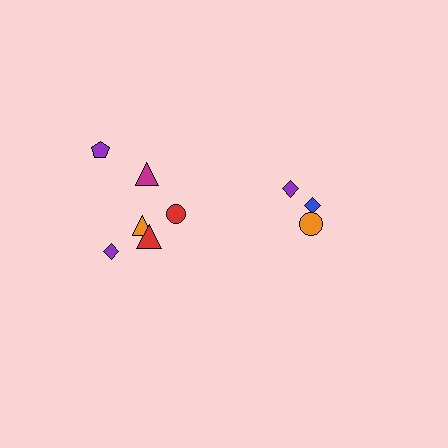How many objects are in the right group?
There are 3 objects.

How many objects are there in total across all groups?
There are 9 objects.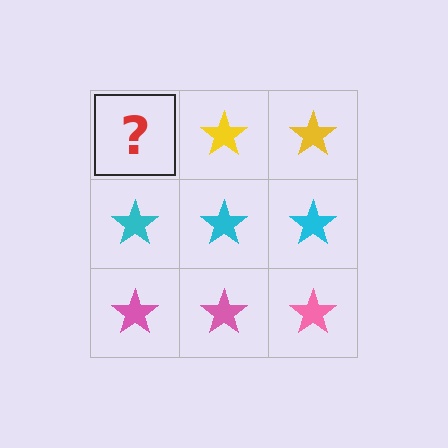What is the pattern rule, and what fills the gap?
The rule is that each row has a consistent color. The gap should be filled with a yellow star.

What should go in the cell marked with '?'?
The missing cell should contain a yellow star.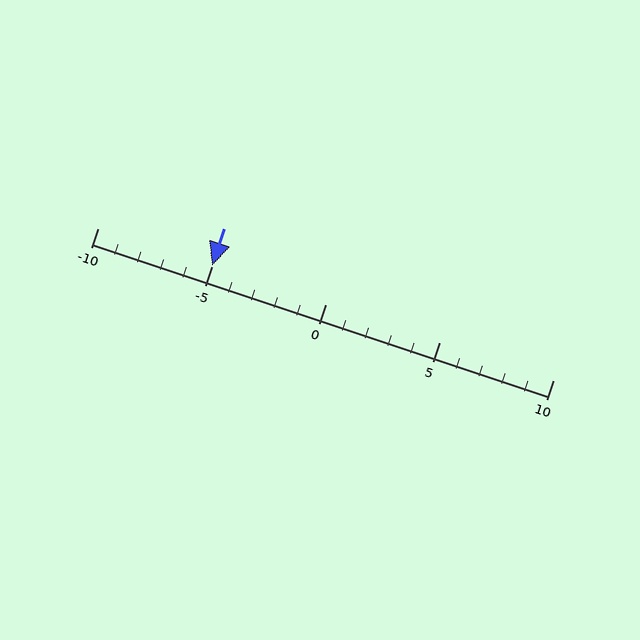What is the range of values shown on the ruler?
The ruler shows values from -10 to 10.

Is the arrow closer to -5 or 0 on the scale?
The arrow is closer to -5.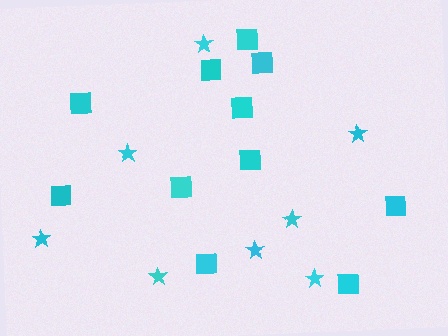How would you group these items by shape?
There are 2 groups: one group of squares (11) and one group of stars (8).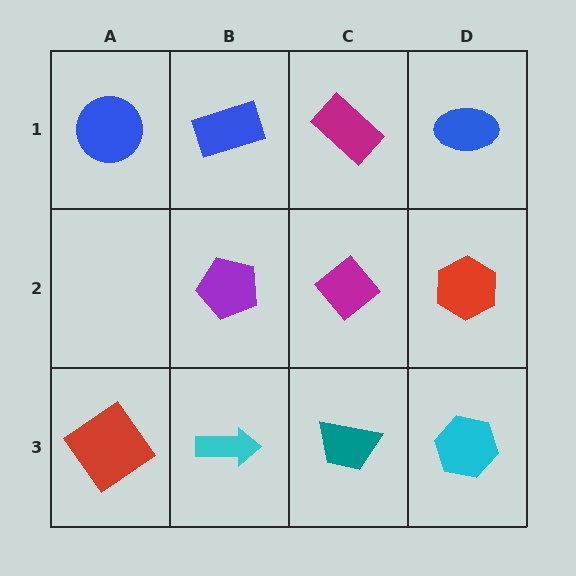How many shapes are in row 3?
4 shapes.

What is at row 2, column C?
A magenta diamond.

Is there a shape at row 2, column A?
No, that cell is empty.